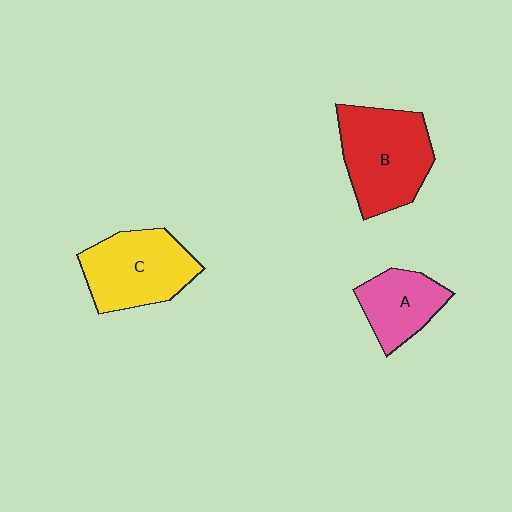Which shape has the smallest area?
Shape A (pink).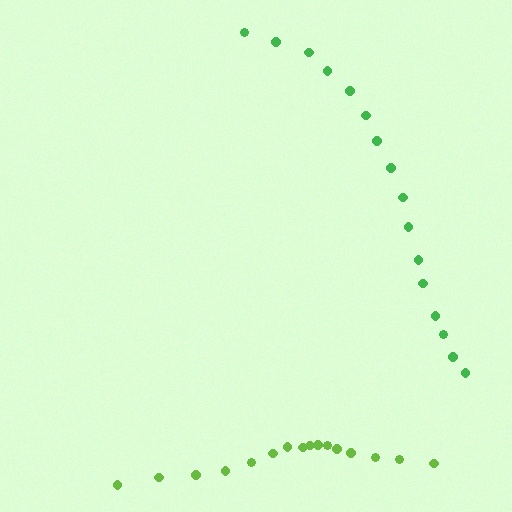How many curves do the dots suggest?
There are 2 distinct paths.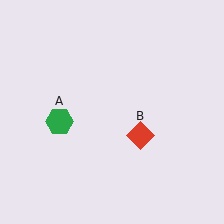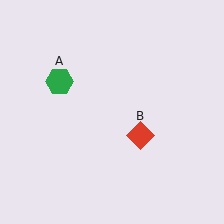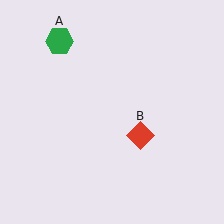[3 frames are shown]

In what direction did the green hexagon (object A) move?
The green hexagon (object A) moved up.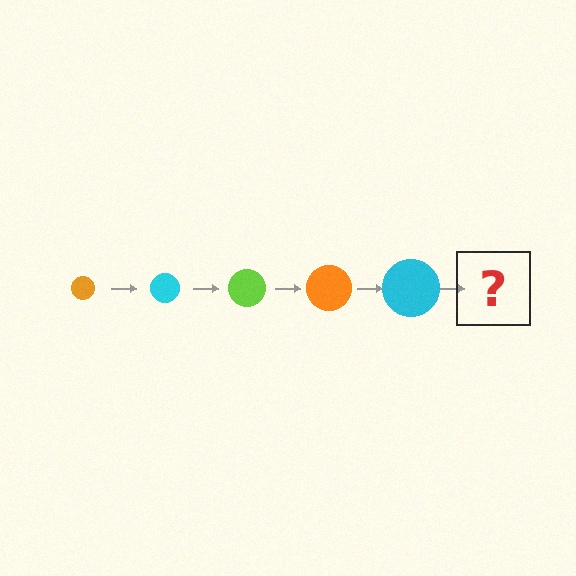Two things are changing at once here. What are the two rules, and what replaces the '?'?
The two rules are that the circle grows larger each step and the color cycles through orange, cyan, and lime. The '?' should be a lime circle, larger than the previous one.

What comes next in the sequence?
The next element should be a lime circle, larger than the previous one.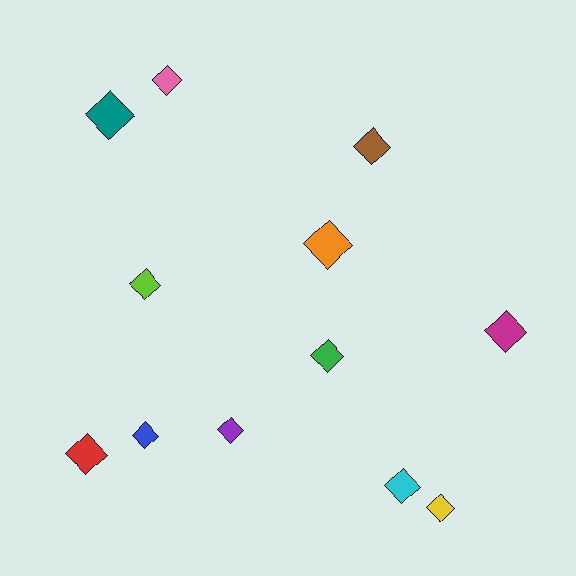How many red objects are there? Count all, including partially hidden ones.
There is 1 red object.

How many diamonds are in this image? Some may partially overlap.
There are 12 diamonds.